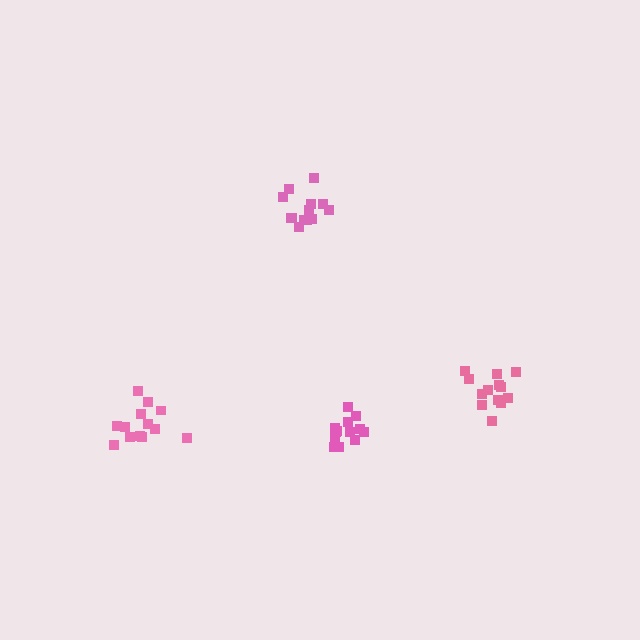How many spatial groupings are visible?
There are 4 spatial groupings.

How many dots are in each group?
Group 1: 13 dots, Group 2: 13 dots, Group 3: 13 dots, Group 4: 14 dots (53 total).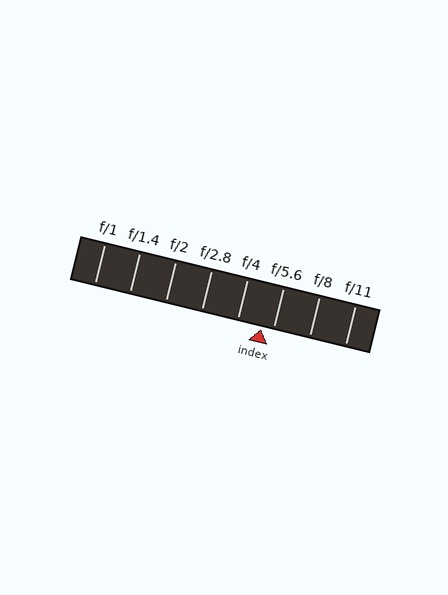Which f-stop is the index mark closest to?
The index mark is closest to f/5.6.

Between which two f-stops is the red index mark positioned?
The index mark is between f/4 and f/5.6.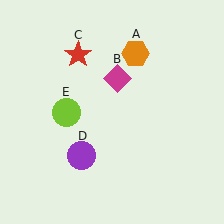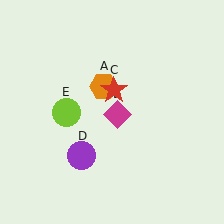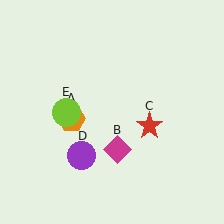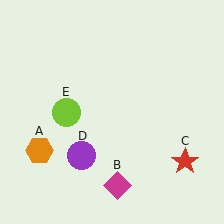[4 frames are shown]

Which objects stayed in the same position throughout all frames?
Purple circle (object D) and lime circle (object E) remained stationary.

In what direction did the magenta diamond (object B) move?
The magenta diamond (object B) moved down.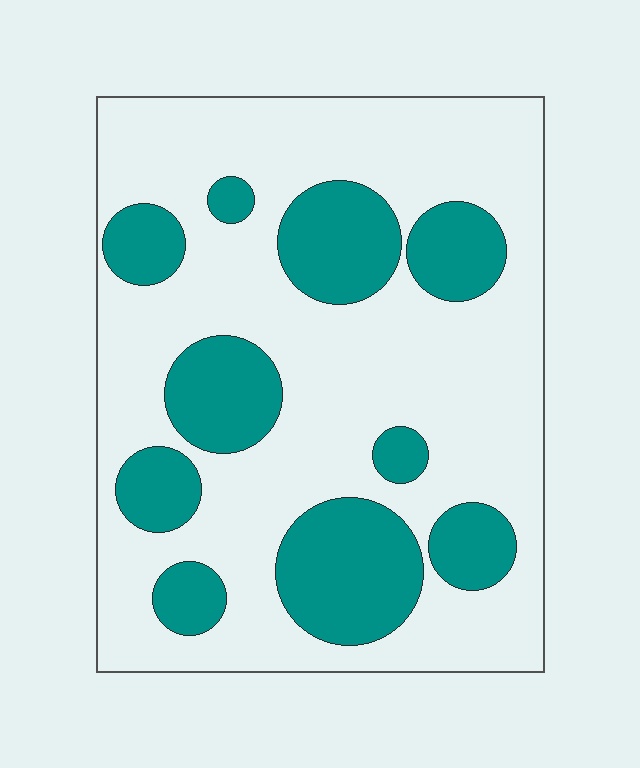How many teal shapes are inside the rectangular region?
10.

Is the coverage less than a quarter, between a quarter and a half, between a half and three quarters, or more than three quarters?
Between a quarter and a half.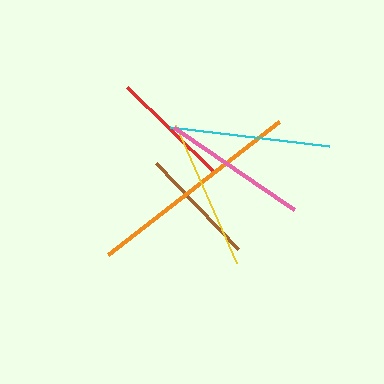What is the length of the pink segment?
The pink segment is approximately 146 pixels long.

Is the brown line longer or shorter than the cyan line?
The cyan line is longer than the brown line.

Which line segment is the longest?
The orange line is the longest at approximately 216 pixels.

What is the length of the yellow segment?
The yellow segment is approximately 151 pixels long.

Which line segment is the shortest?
The brown line is the shortest at approximately 119 pixels.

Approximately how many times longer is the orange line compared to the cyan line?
The orange line is approximately 1.4 times the length of the cyan line.